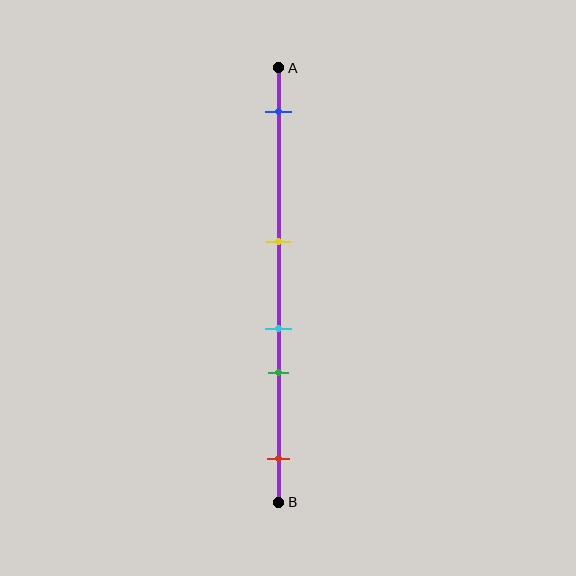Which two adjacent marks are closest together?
The cyan and green marks are the closest adjacent pair.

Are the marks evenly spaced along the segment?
No, the marks are not evenly spaced.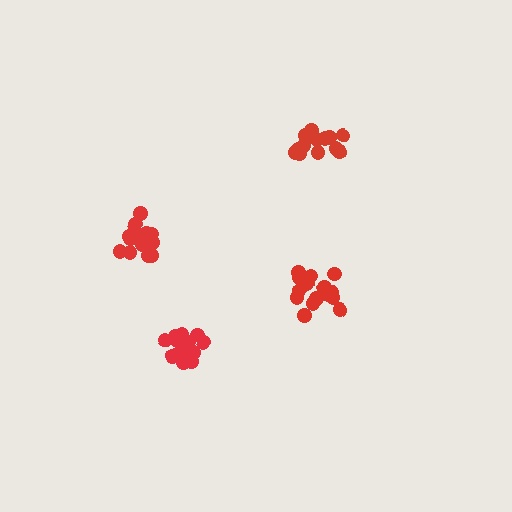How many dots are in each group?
Group 1: 15 dots, Group 2: 17 dots, Group 3: 15 dots, Group 4: 20 dots (67 total).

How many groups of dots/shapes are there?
There are 4 groups.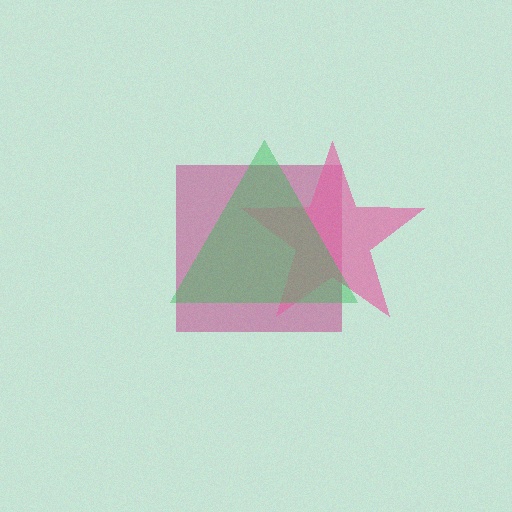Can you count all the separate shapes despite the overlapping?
Yes, there are 3 separate shapes.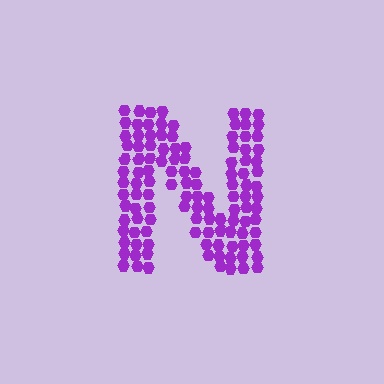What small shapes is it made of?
It is made of small hexagons.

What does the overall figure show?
The overall figure shows the letter N.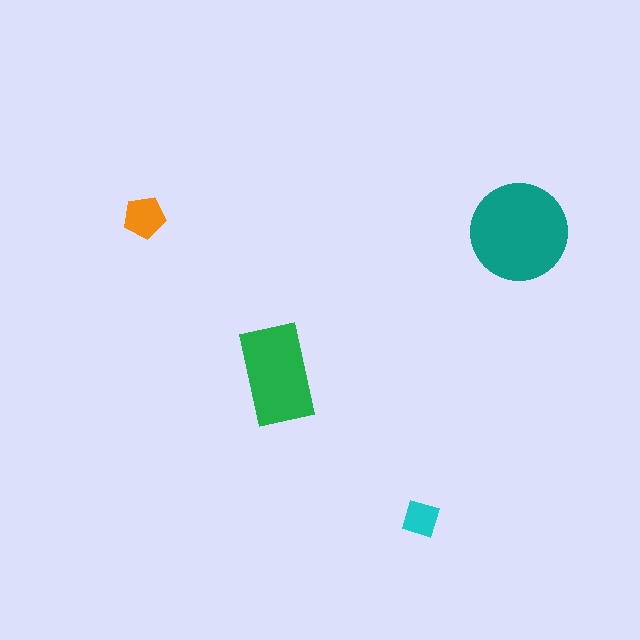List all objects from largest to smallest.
The teal circle, the green rectangle, the orange pentagon, the cyan diamond.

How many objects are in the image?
There are 4 objects in the image.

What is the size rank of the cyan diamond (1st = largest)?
4th.